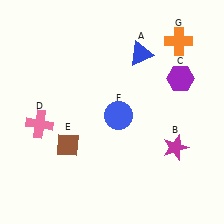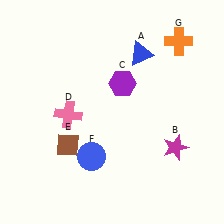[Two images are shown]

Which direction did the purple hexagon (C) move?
The purple hexagon (C) moved left.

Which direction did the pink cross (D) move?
The pink cross (D) moved right.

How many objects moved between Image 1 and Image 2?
3 objects moved between the two images.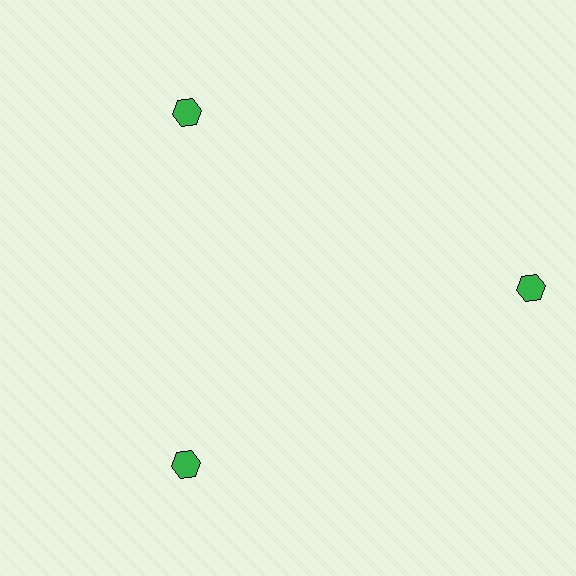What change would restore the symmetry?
The symmetry would be restored by moving it inward, back onto the ring so that all 3 hexagons sit at equal angles and equal distance from the center.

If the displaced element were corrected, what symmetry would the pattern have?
It would have 3-fold rotational symmetry — the pattern would map onto itself every 120 degrees.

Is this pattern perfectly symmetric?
No. The 3 green hexagons are arranged in a ring, but one element near the 3 o'clock position is pushed outward from the center, breaking the 3-fold rotational symmetry.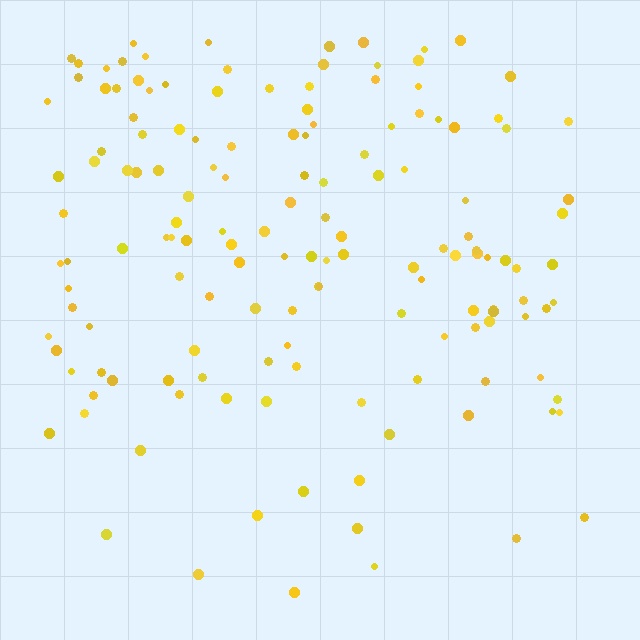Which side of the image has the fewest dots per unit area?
The bottom.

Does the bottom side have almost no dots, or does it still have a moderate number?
Still a moderate number, just noticeably fewer than the top.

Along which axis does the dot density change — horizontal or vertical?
Vertical.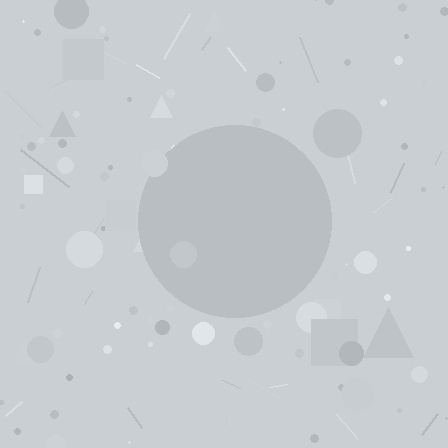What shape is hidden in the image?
A circle is hidden in the image.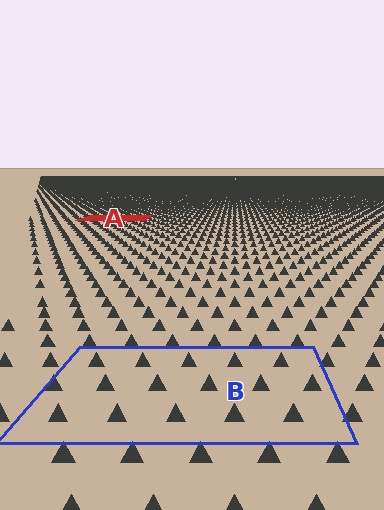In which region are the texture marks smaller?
The texture marks are smaller in region A, because it is farther away.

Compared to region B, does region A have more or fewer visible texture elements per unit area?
Region A has more texture elements per unit area — they are packed more densely because it is farther away.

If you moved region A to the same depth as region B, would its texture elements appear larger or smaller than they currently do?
They would appear larger. At a closer depth, the same texture elements are projected at a bigger on-screen size.